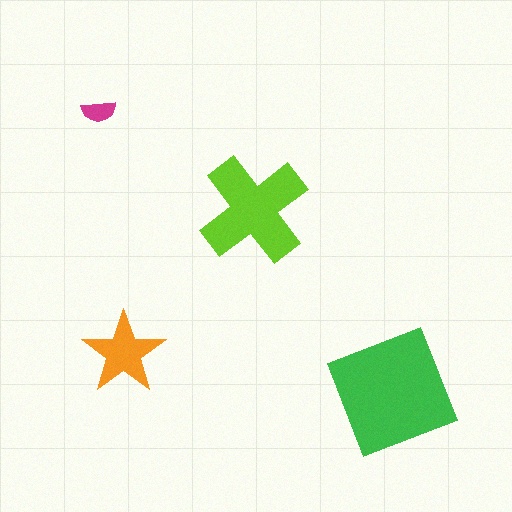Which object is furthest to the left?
The magenta semicircle is leftmost.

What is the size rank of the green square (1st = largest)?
1st.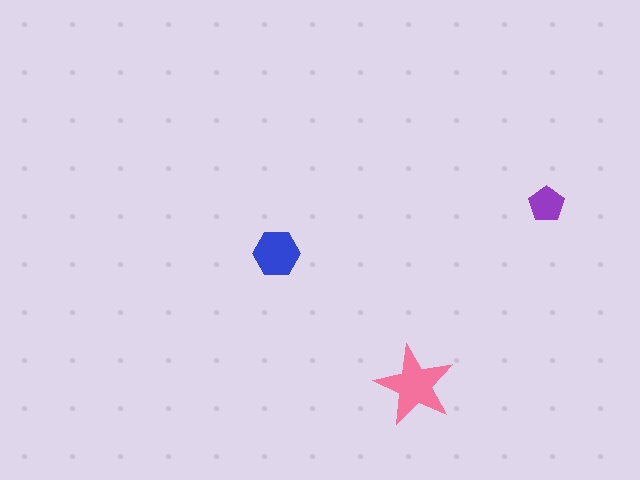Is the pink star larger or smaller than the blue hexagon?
Larger.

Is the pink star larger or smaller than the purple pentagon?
Larger.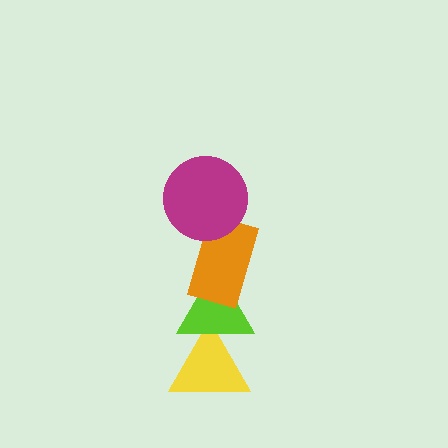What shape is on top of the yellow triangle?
The lime triangle is on top of the yellow triangle.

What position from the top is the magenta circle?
The magenta circle is 1st from the top.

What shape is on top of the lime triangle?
The orange rectangle is on top of the lime triangle.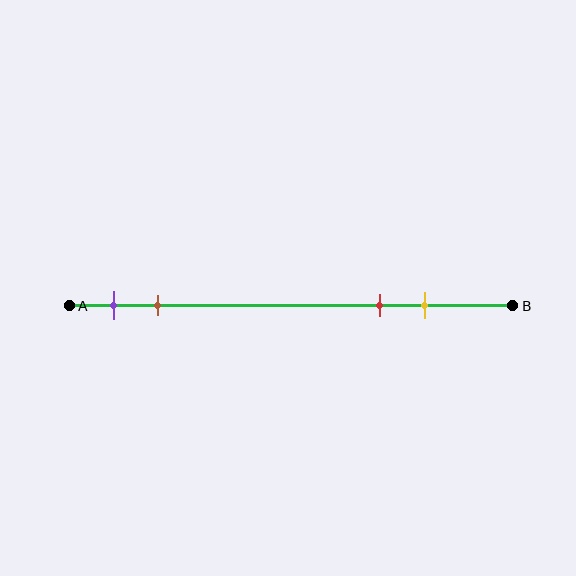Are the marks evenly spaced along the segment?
No, the marks are not evenly spaced.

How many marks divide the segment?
There are 4 marks dividing the segment.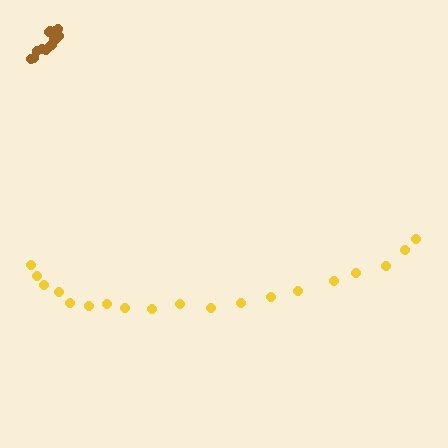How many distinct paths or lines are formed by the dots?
There are 2 distinct paths.